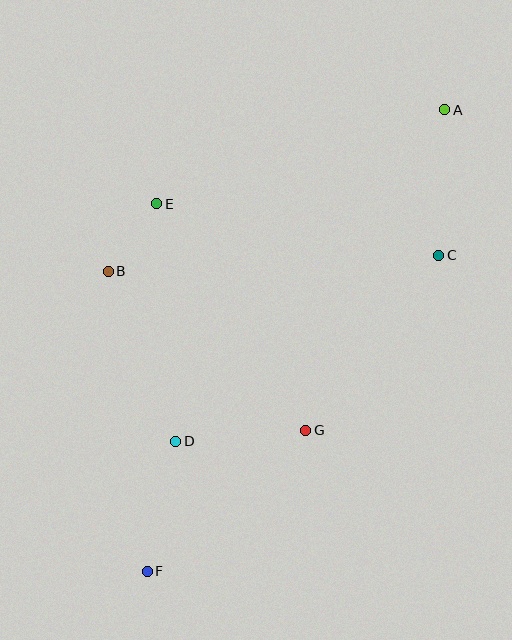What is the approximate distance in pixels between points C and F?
The distance between C and F is approximately 430 pixels.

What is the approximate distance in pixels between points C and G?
The distance between C and G is approximately 220 pixels.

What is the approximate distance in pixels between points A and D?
The distance between A and D is approximately 427 pixels.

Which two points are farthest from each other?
Points A and F are farthest from each other.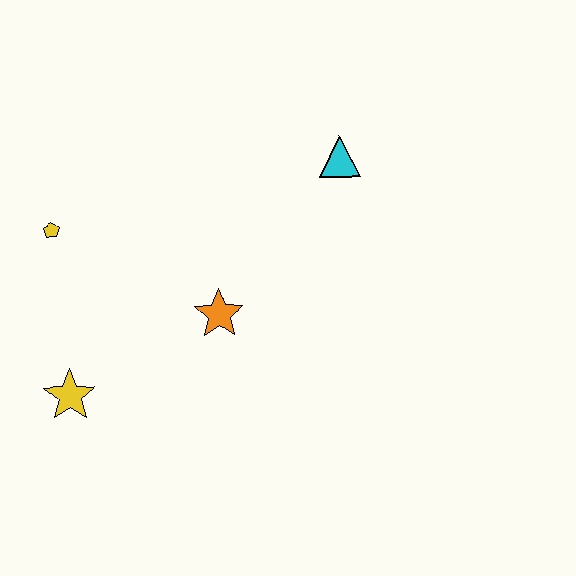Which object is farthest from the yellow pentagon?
The cyan triangle is farthest from the yellow pentagon.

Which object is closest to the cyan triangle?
The orange star is closest to the cyan triangle.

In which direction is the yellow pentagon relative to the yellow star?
The yellow pentagon is above the yellow star.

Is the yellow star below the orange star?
Yes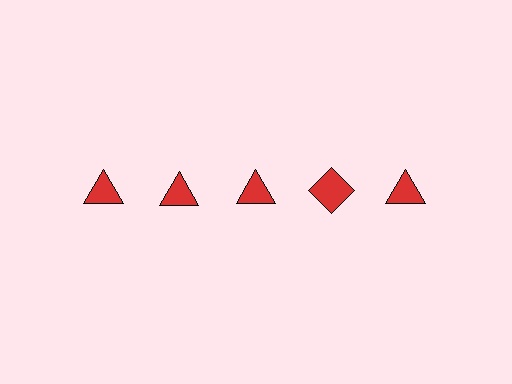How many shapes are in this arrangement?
There are 5 shapes arranged in a grid pattern.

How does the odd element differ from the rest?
It has a different shape: diamond instead of triangle.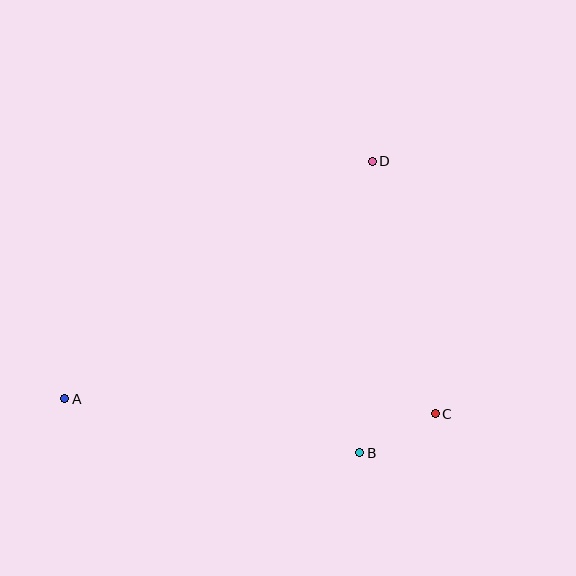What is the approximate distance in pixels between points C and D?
The distance between C and D is approximately 261 pixels.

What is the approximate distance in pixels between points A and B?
The distance between A and B is approximately 300 pixels.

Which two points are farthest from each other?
Points A and D are farthest from each other.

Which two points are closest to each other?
Points B and C are closest to each other.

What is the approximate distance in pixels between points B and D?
The distance between B and D is approximately 292 pixels.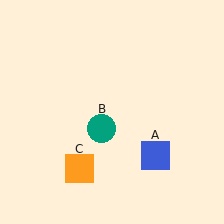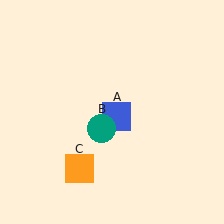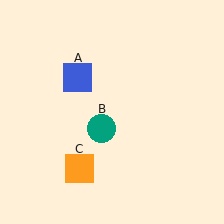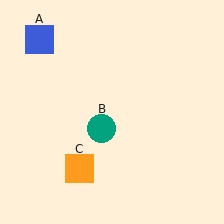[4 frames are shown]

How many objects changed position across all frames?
1 object changed position: blue square (object A).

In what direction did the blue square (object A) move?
The blue square (object A) moved up and to the left.